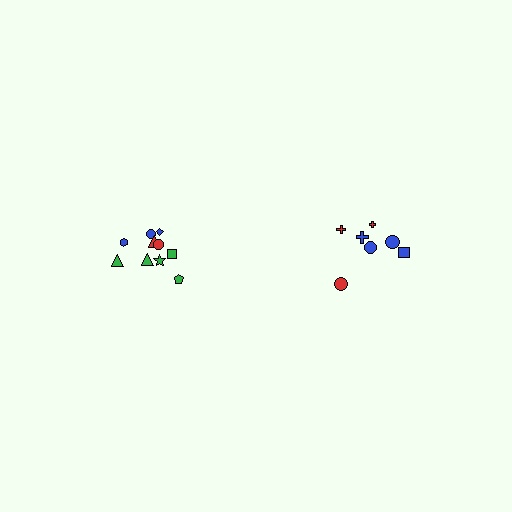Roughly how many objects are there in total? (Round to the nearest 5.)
Roughly 15 objects in total.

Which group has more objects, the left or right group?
The left group.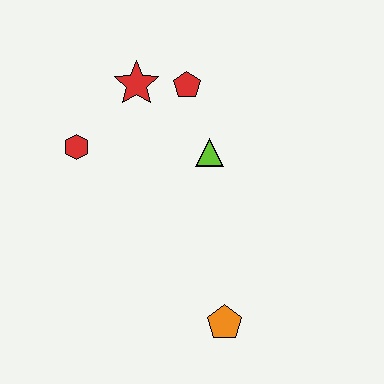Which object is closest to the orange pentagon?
The lime triangle is closest to the orange pentagon.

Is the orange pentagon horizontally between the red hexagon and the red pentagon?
No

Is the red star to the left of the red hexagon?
No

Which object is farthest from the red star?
The orange pentagon is farthest from the red star.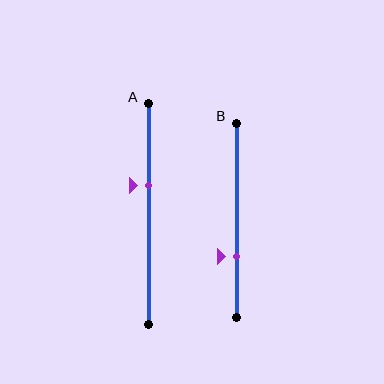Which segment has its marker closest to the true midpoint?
Segment A has its marker closest to the true midpoint.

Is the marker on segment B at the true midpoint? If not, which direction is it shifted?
No, the marker on segment B is shifted downward by about 19% of the segment length.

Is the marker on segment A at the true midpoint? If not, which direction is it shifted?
No, the marker on segment A is shifted upward by about 13% of the segment length.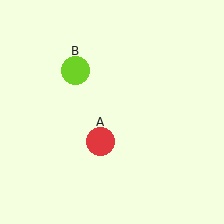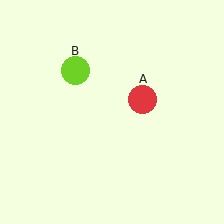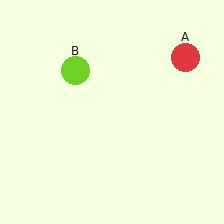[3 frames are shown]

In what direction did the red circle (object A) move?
The red circle (object A) moved up and to the right.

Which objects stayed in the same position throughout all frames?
Lime circle (object B) remained stationary.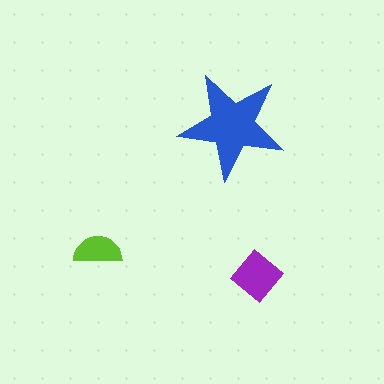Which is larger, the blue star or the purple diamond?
The blue star.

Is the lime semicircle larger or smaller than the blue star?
Smaller.